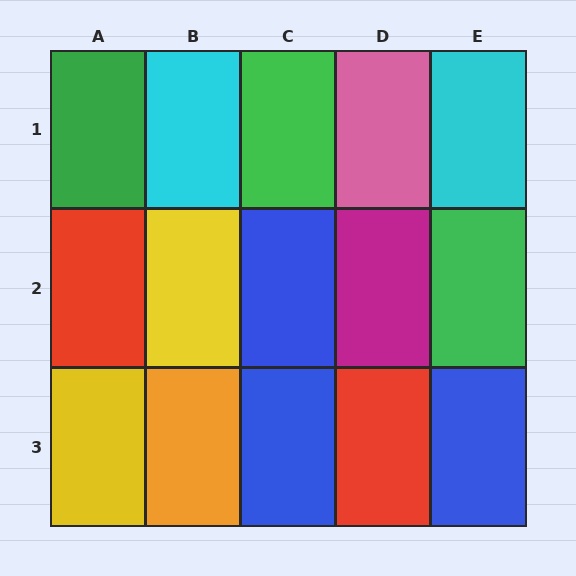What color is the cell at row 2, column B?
Yellow.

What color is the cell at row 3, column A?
Yellow.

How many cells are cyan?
2 cells are cyan.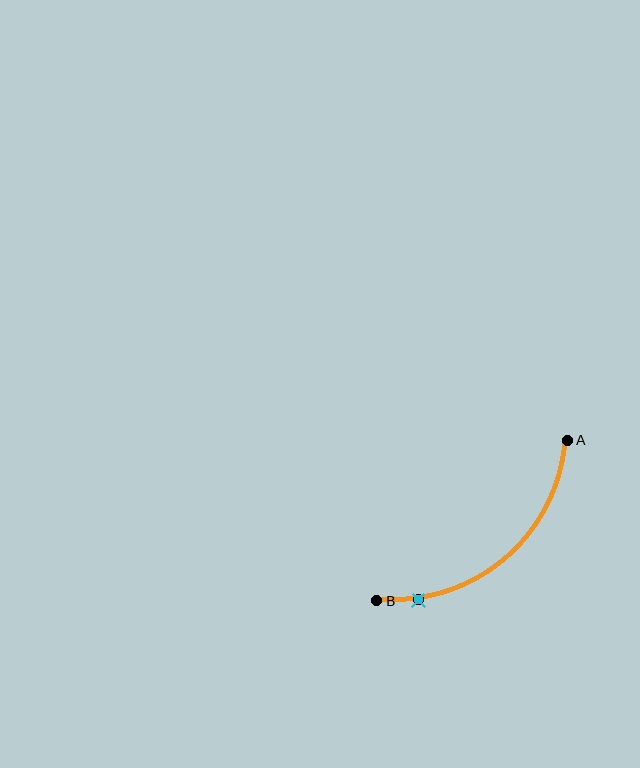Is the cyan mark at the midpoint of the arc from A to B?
No. The cyan mark lies on the arc but is closer to endpoint B. The arc midpoint would be at the point on the curve equidistant along the arc from both A and B.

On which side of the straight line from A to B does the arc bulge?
The arc bulges below and to the right of the straight line connecting A and B.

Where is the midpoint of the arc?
The arc midpoint is the point on the curve farthest from the straight line joining A and B. It sits below and to the right of that line.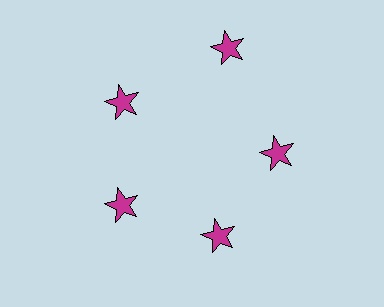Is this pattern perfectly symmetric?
No. The 5 magenta stars are arranged in a ring, but one element near the 1 o'clock position is pushed outward from the center, breaking the 5-fold rotational symmetry.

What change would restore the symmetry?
The symmetry would be restored by moving it inward, back onto the ring so that all 5 stars sit at equal angles and equal distance from the center.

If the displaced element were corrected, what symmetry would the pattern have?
It would have 5-fold rotational symmetry — the pattern would map onto itself every 72 degrees.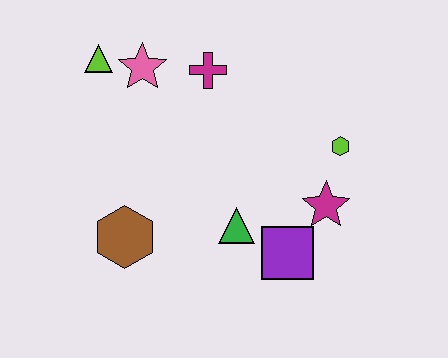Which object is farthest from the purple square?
The lime triangle is farthest from the purple square.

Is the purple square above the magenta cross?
No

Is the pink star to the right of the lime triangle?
Yes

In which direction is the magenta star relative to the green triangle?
The magenta star is to the right of the green triangle.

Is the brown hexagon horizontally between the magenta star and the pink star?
No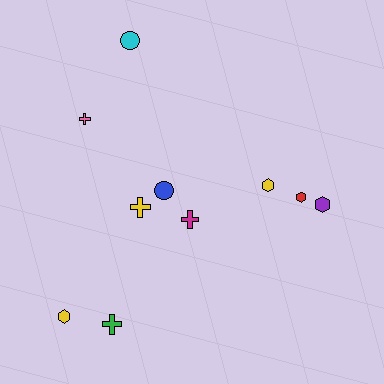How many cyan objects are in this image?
There is 1 cyan object.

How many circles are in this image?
There are 2 circles.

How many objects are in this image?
There are 10 objects.